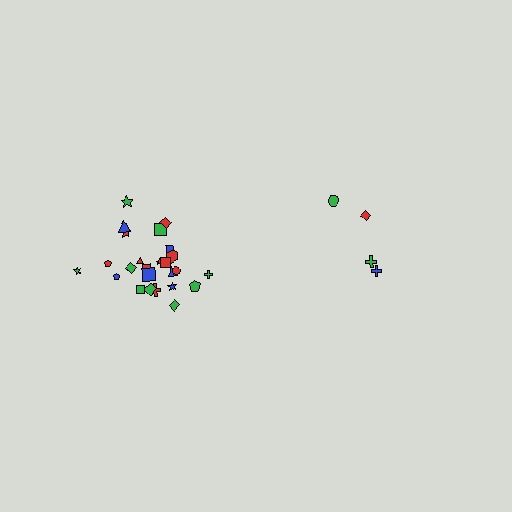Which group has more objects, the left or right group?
The left group.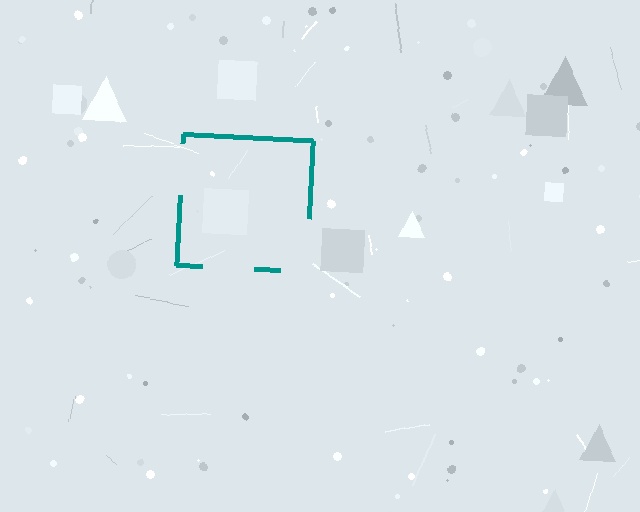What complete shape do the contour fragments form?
The contour fragments form a square.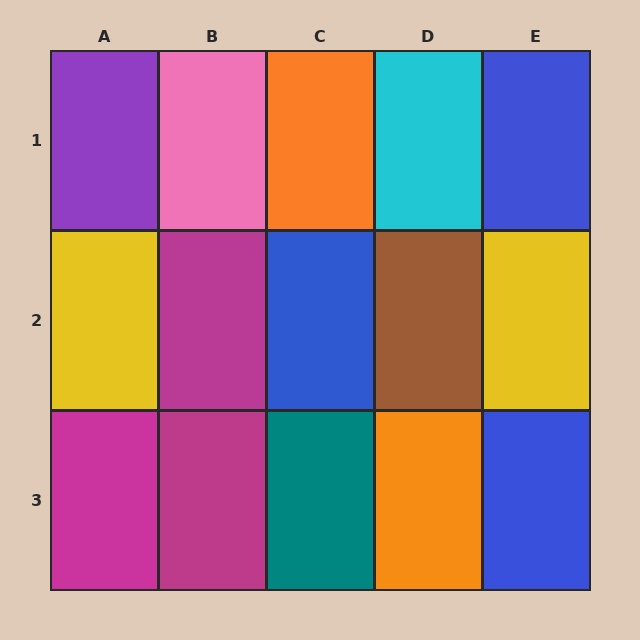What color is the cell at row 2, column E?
Yellow.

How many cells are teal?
1 cell is teal.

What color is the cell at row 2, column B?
Magenta.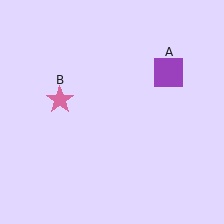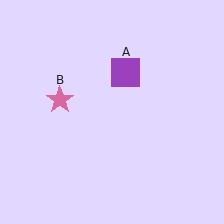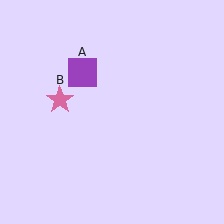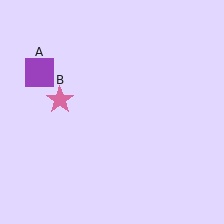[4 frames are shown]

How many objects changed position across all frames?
1 object changed position: purple square (object A).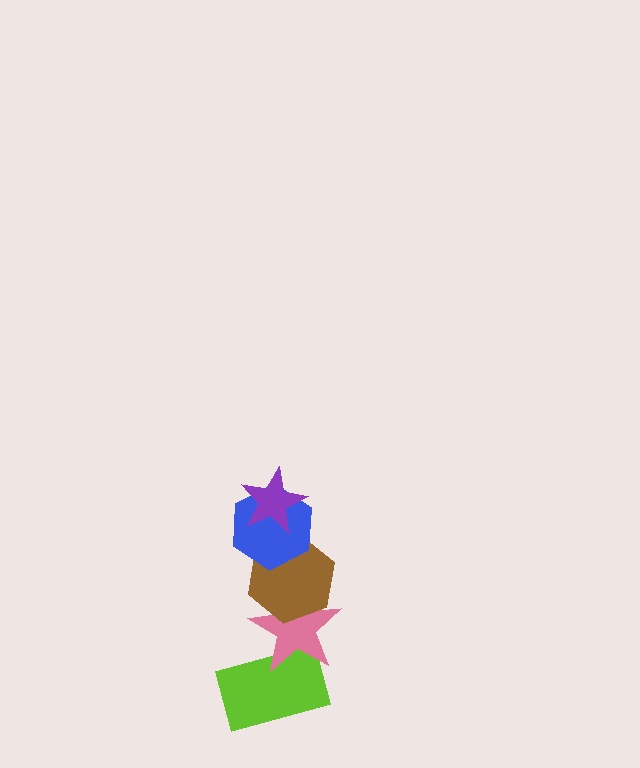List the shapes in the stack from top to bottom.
From top to bottom: the purple star, the blue hexagon, the brown hexagon, the pink star, the lime rectangle.